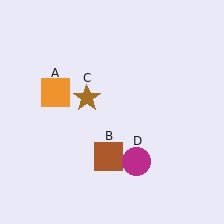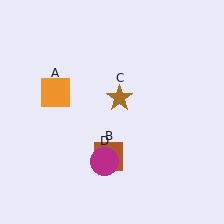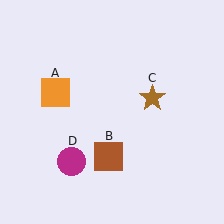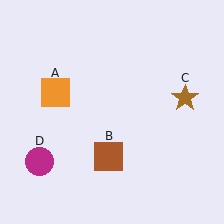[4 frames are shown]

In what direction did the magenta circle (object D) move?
The magenta circle (object D) moved left.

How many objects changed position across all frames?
2 objects changed position: brown star (object C), magenta circle (object D).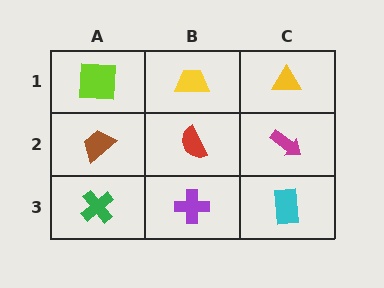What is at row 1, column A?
A lime square.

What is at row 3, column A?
A green cross.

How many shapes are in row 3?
3 shapes.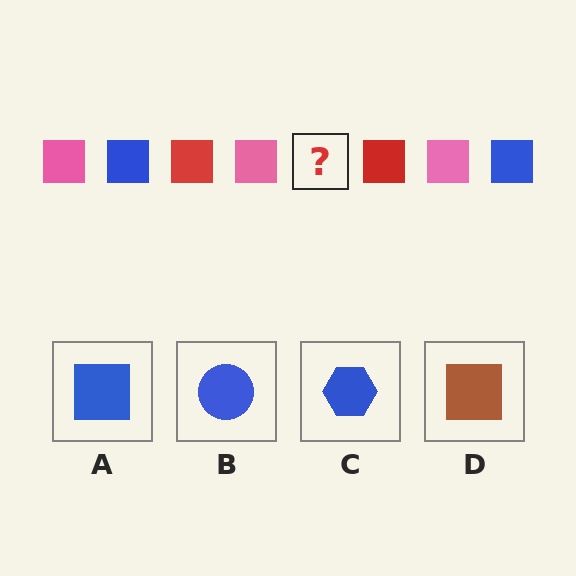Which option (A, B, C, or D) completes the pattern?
A.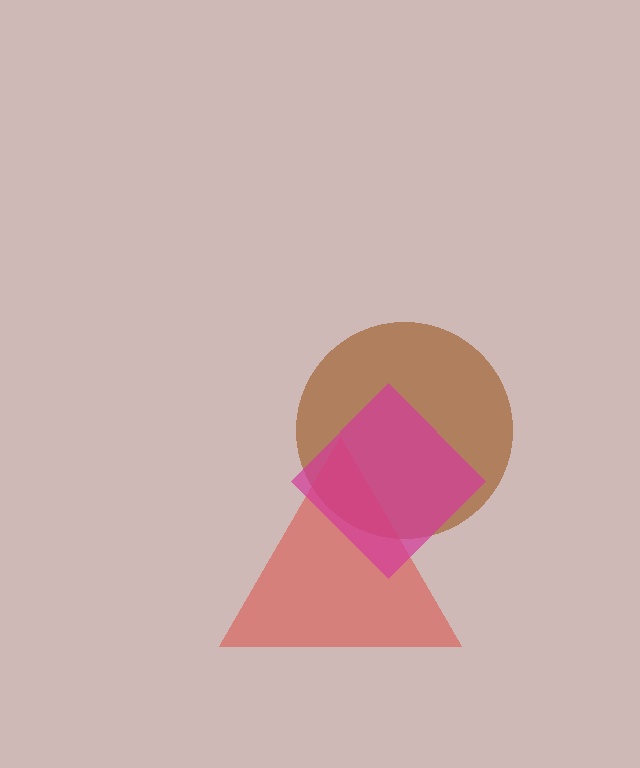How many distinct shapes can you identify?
There are 3 distinct shapes: a brown circle, a red triangle, a magenta diamond.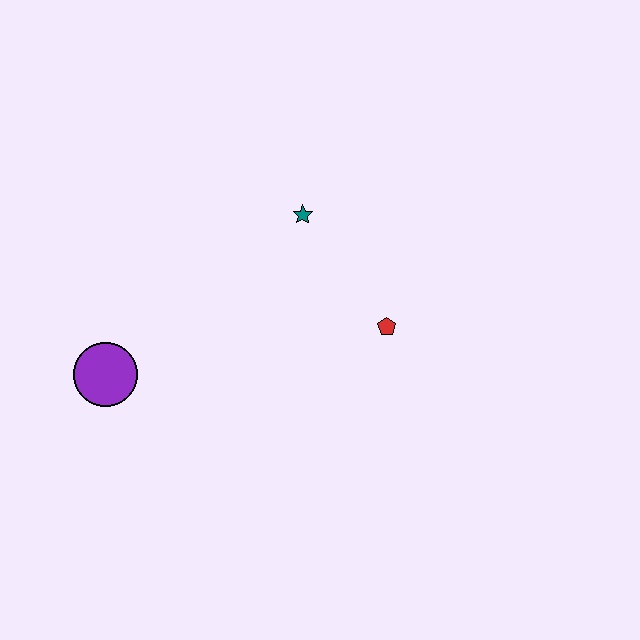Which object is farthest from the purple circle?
The red pentagon is farthest from the purple circle.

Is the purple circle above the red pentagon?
No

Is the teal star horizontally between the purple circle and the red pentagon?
Yes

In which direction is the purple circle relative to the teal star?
The purple circle is to the left of the teal star.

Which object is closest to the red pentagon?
The teal star is closest to the red pentagon.